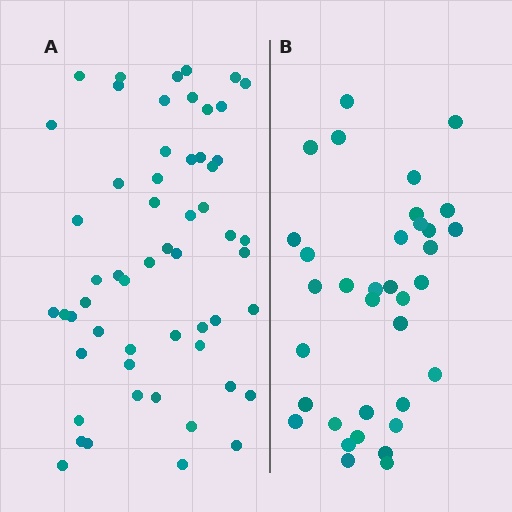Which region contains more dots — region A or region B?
Region A (the left region) has more dots.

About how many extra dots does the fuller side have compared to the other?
Region A has approximately 20 more dots than region B.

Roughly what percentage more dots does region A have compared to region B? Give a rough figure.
About 60% more.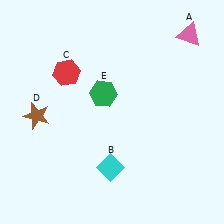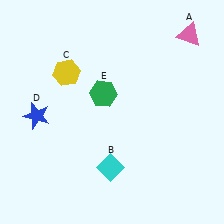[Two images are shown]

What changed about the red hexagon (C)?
In Image 1, C is red. In Image 2, it changed to yellow.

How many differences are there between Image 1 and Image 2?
There are 2 differences between the two images.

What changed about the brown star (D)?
In Image 1, D is brown. In Image 2, it changed to blue.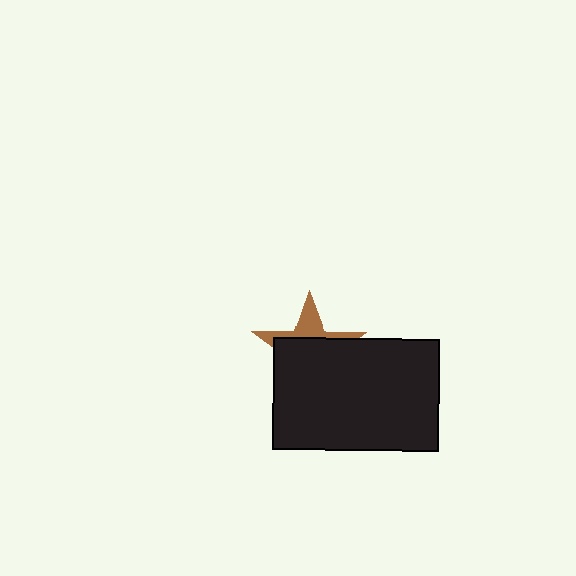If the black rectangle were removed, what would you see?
You would see the complete brown star.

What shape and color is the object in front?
The object in front is a black rectangle.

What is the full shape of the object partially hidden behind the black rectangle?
The partially hidden object is a brown star.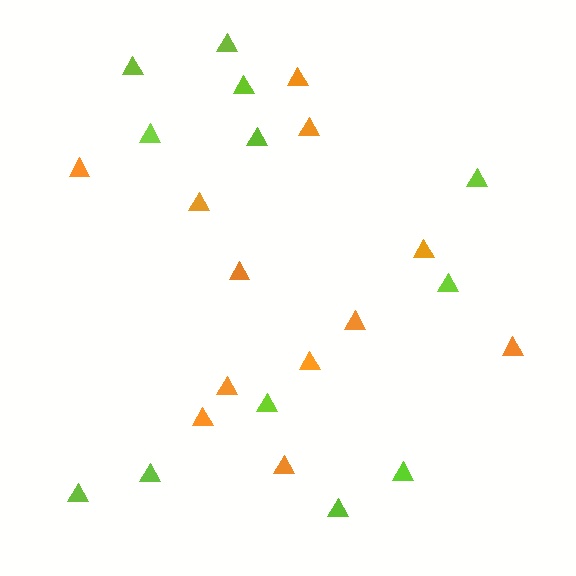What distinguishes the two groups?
There are 2 groups: one group of orange triangles (12) and one group of lime triangles (12).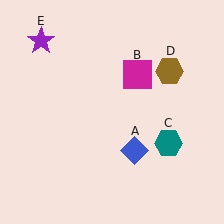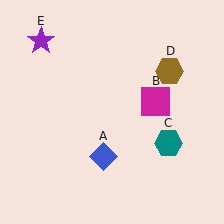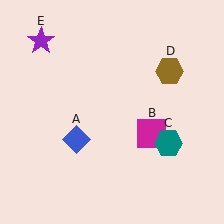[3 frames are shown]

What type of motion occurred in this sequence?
The blue diamond (object A), magenta square (object B) rotated clockwise around the center of the scene.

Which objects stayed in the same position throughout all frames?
Teal hexagon (object C) and brown hexagon (object D) and purple star (object E) remained stationary.